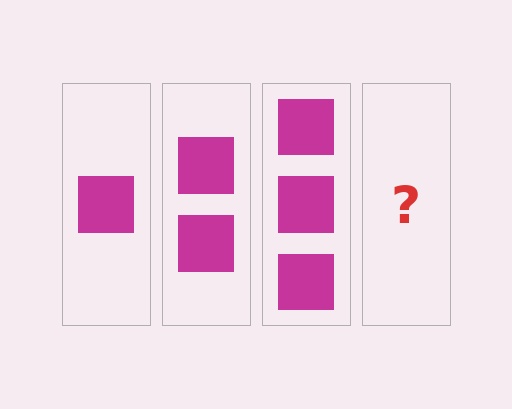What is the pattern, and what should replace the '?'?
The pattern is that each step adds one more square. The '?' should be 4 squares.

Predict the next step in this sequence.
The next step is 4 squares.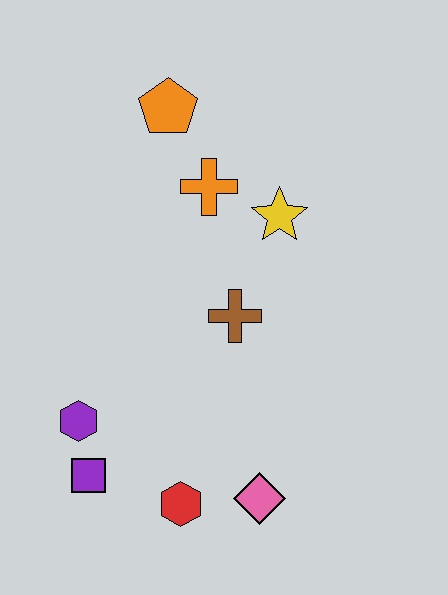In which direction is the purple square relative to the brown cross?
The purple square is below the brown cross.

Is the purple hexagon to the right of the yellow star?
No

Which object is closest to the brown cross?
The yellow star is closest to the brown cross.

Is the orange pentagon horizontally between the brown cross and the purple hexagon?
Yes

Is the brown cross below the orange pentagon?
Yes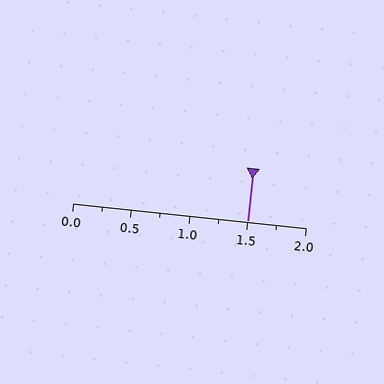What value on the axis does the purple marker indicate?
The marker indicates approximately 1.5.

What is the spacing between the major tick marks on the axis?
The major ticks are spaced 0.5 apart.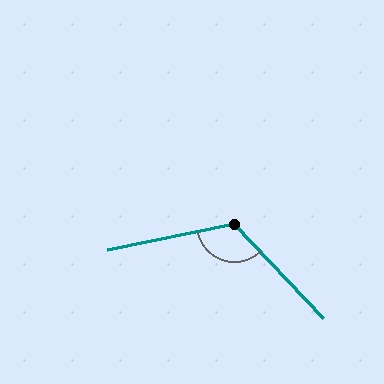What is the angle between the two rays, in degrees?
Approximately 122 degrees.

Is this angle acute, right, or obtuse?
It is obtuse.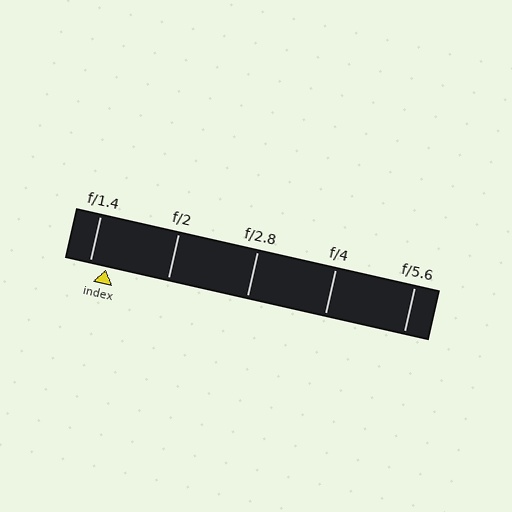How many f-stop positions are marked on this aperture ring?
There are 5 f-stop positions marked.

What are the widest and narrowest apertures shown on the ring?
The widest aperture shown is f/1.4 and the narrowest is f/5.6.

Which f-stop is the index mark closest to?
The index mark is closest to f/1.4.